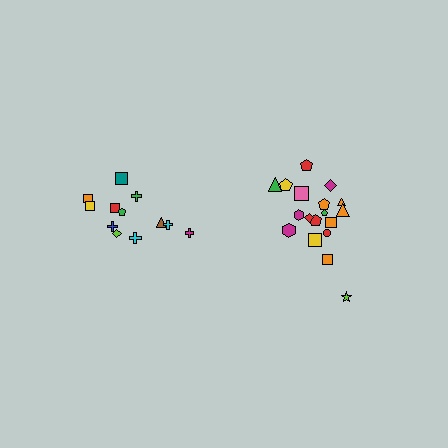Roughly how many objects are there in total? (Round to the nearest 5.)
Roughly 30 objects in total.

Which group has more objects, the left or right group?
The right group.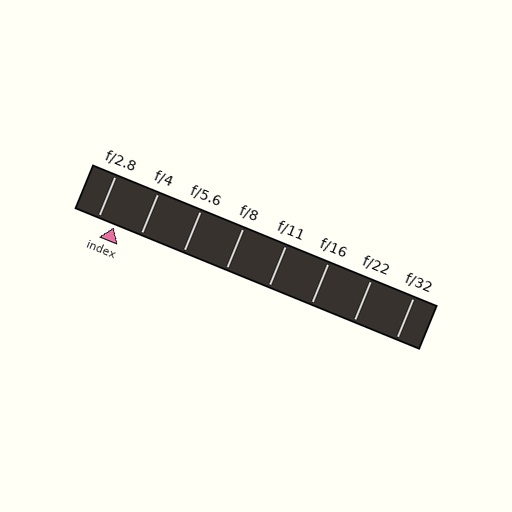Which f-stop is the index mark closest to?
The index mark is closest to f/2.8.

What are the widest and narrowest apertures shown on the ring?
The widest aperture shown is f/2.8 and the narrowest is f/32.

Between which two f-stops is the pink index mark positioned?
The index mark is between f/2.8 and f/4.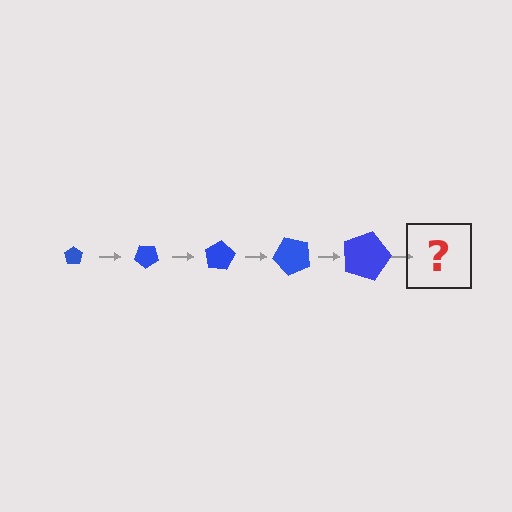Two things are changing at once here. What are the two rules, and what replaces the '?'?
The two rules are that the pentagon grows larger each step and it rotates 40 degrees each step. The '?' should be a pentagon, larger than the previous one and rotated 200 degrees from the start.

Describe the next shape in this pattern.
It should be a pentagon, larger than the previous one and rotated 200 degrees from the start.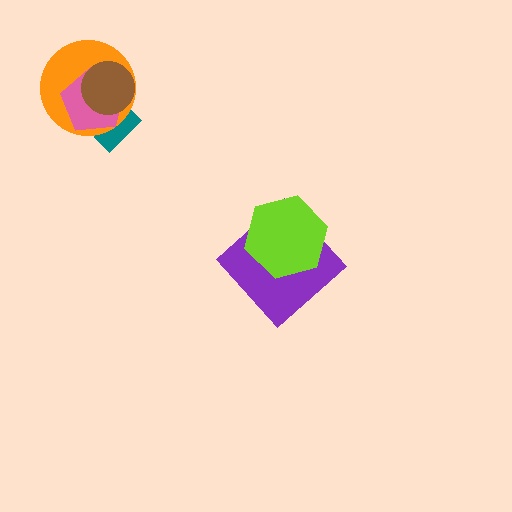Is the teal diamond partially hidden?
Yes, it is partially covered by another shape.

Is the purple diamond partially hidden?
Yes, it is partially covered by another shape.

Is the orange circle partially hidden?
Yes, it is partially covered by another shape.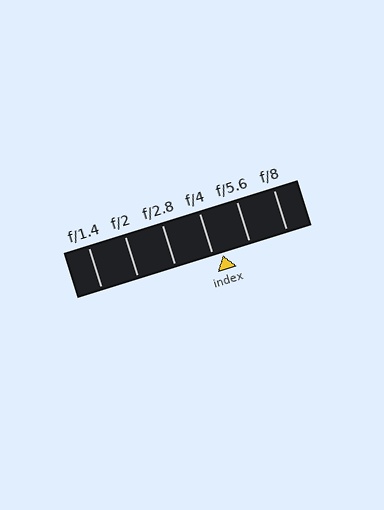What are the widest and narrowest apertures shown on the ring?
The widest aperture shown is f/1.4 and the narrowest is f/8.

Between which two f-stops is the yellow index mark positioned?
The index mark is between f/4 and f/5.6.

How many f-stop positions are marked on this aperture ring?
There are 6 f-stop positions marked.